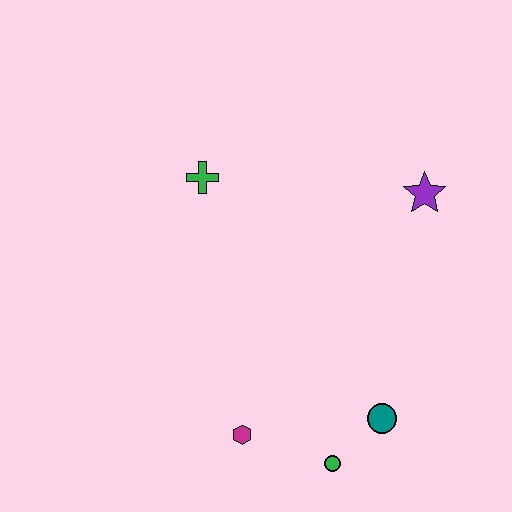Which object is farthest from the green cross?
The green circle is farthest from the green cross.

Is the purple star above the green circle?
Yes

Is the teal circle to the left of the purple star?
Yes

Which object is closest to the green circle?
The teal circle is closest to the green circle.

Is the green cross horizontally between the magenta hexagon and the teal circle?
No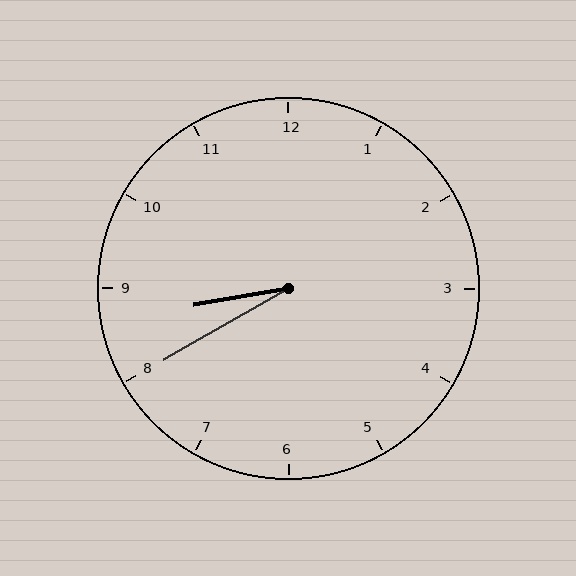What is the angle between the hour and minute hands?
Approximately 20 degrees.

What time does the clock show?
8:40.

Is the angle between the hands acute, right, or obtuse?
It is acute.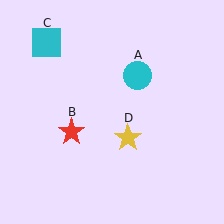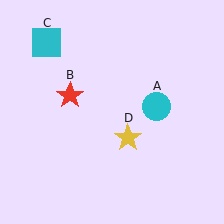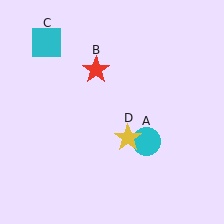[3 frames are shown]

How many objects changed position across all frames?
2 objects changed position: cyan circle (object A), red star (object B).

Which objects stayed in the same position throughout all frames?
Cyan square (object C) and yellow star (object D) remained stationary.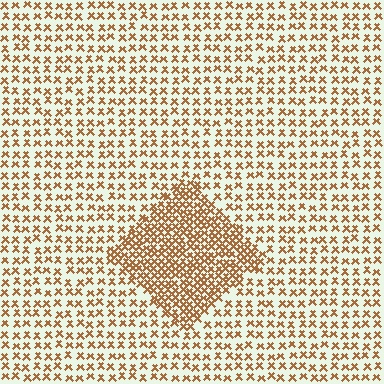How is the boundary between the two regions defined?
The boundary is defined by a change in element density (approximately 2.2x ratio). All elements are the same color, size, and shape.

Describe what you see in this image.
The image contains small brown elements arranged at two different densities. A diamond-shaped region is visible where the elements are more densely packed than the surrounding area.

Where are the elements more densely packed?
The elements are more densely packed inside the diamond boundary.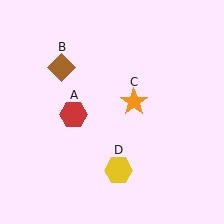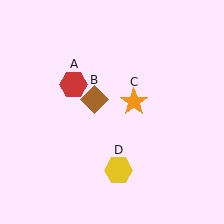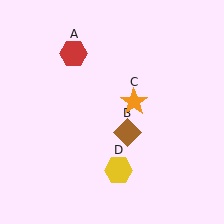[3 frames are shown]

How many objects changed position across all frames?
2 objects changed position: red hexagon (object A), brown diamond (object B).